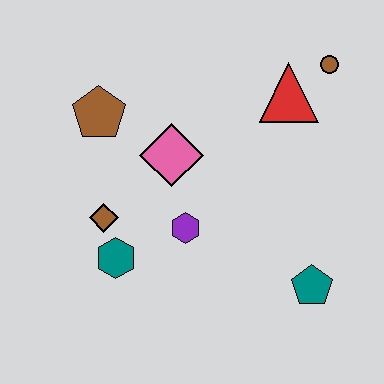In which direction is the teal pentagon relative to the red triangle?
The teal pentagon is below the red triangle.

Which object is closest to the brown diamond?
The teal hexagon is closest to the brown diamond.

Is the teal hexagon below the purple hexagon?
Yes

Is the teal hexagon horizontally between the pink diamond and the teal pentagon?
No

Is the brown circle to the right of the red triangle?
Yes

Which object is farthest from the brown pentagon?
The teal pentagon is farthest from the brown pentagon.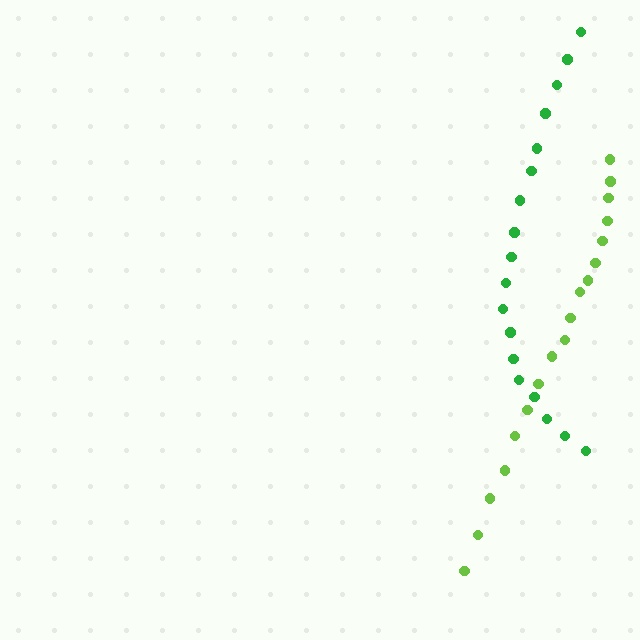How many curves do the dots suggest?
There are 2 distinct paths.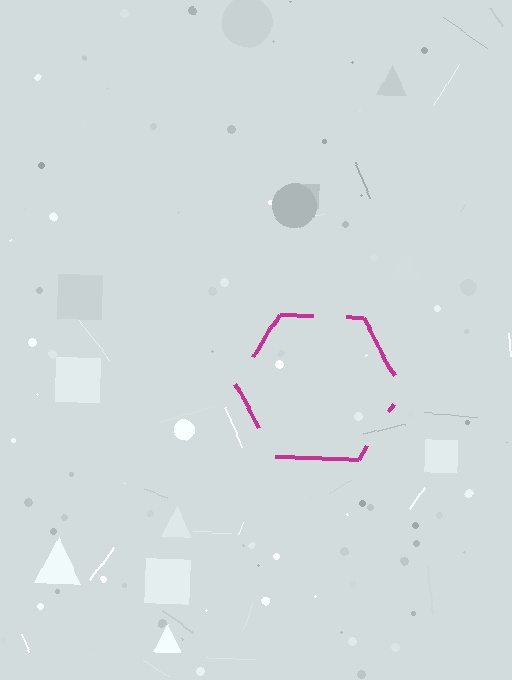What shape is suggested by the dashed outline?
The dashed outline suggests a hexagon.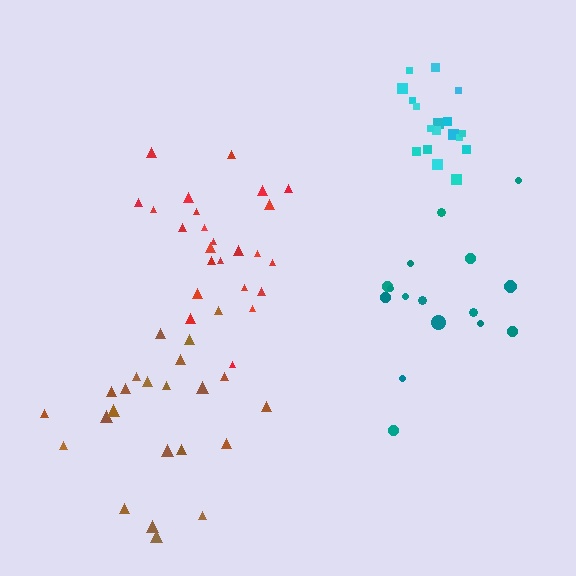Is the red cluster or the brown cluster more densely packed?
Red.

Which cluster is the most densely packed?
Cyan.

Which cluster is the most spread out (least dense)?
Teal.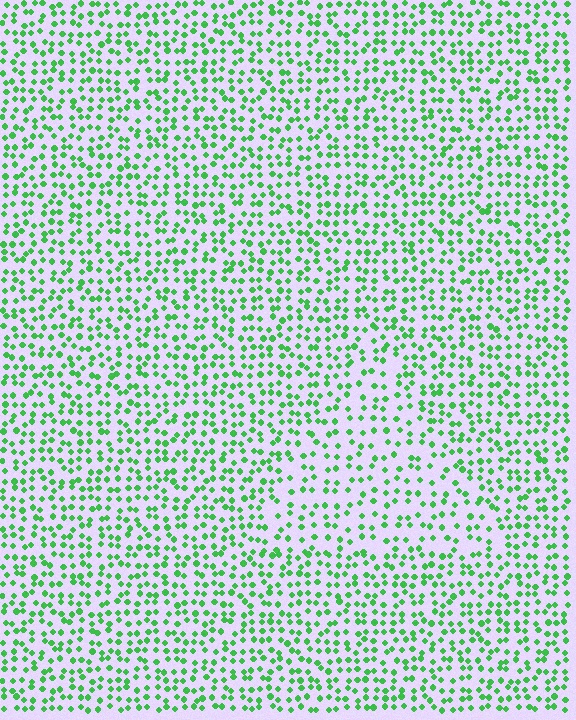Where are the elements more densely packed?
The elements are more densely packed outside the triangle boundary.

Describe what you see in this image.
The image contains small green elements arranged at two different densities. A triangle-shaped region is visible where the elements are less densely packed than the surrounding area.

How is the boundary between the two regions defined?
The boundary is defined by a change in element density (approximately 1.6x ratio). All elements are the same color, size, and shape.